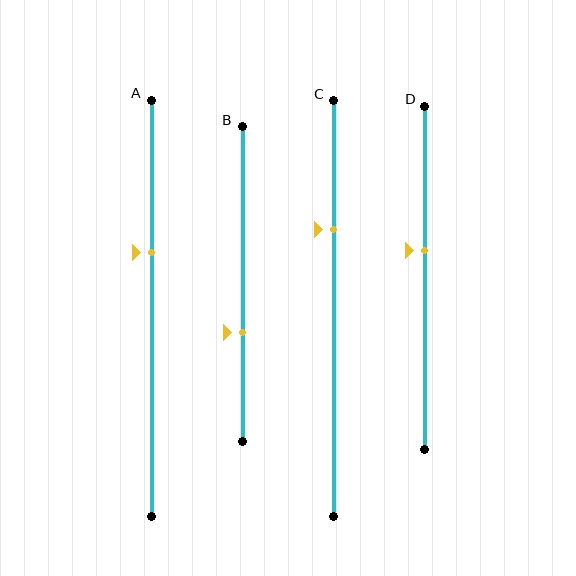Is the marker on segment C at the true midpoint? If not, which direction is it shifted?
No, the marker on segment C is shifted upward by about 19% of the segment length.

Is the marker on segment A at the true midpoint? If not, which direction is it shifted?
No, the marker on segment A is shifted upward by about 13% of the segment length.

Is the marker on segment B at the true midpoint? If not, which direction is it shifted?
No, the marker on segment B is shifted downward by about 15% of the segment length.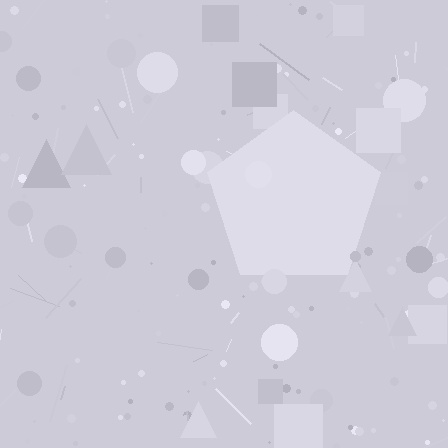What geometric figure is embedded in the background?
A pentagon is embedded in the background.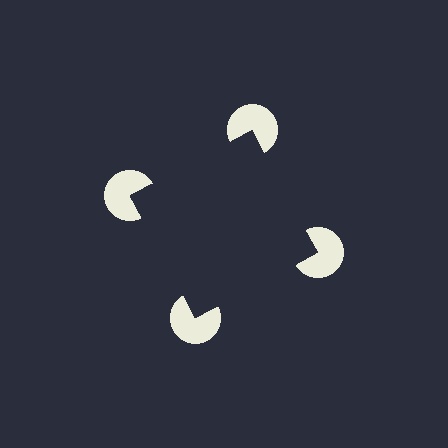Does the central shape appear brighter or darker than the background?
It typically appears slightly darker than the background, even though no actual brightness change is drawn.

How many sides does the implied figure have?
4 sides.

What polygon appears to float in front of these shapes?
An illusory square — its edges are inferred from the aligned wedge cuts in the pac-man discs, not physically drawn.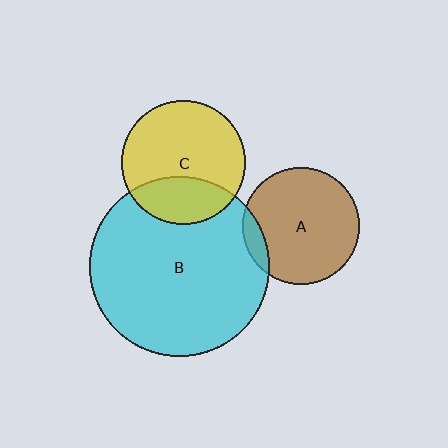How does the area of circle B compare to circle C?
Approximately 2.1 times.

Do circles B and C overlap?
Yes.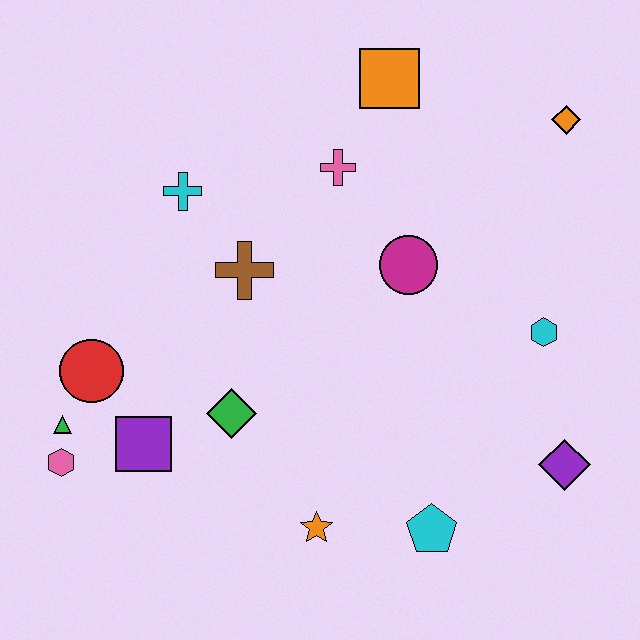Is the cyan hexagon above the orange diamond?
No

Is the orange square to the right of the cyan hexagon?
No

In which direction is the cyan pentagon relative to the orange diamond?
The cyan pentagon is below the orange diamond.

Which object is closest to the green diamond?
The purple square is closest to the green diamond.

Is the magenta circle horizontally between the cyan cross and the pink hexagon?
No